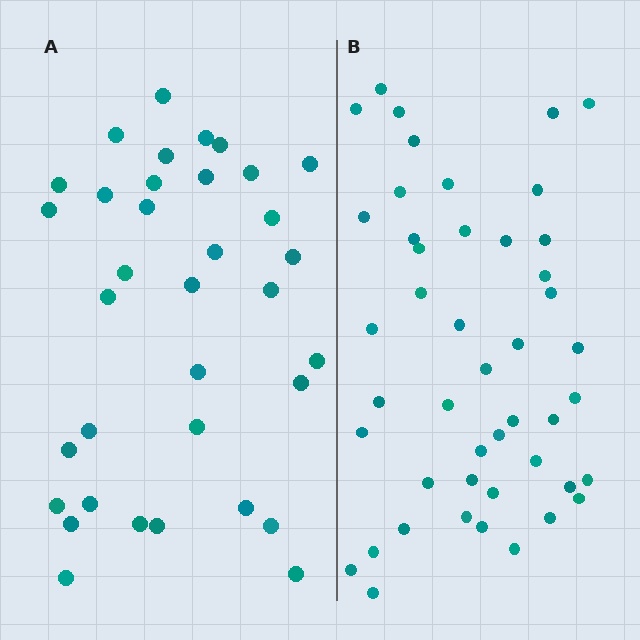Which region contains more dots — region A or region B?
Region B (the right region) has more dots.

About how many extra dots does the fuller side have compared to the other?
Region B has roughly 12 or so more dots than region A.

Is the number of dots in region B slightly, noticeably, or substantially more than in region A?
Region B has noticeably more, but not dramatically so. The ratio is roughly 1.3 to 1.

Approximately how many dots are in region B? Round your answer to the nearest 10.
About 50 dots. (The exact count is 46, which rounds to 50.)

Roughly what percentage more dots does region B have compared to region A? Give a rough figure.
About 30% more.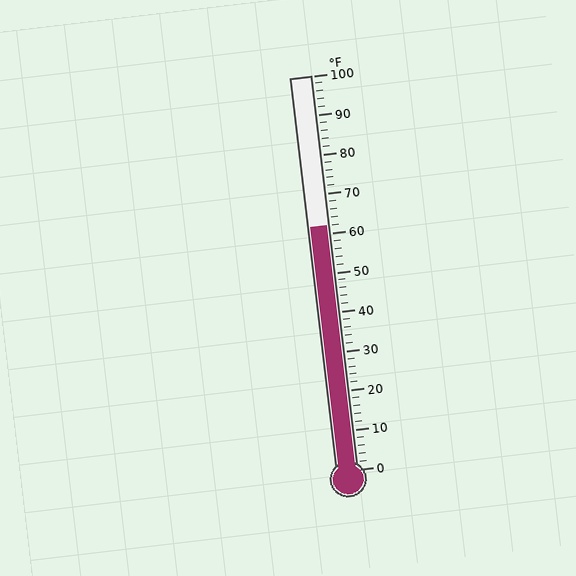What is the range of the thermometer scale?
The thermometer scale ranges from 0°F to 100°F.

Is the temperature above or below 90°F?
The temperature is below 90°F.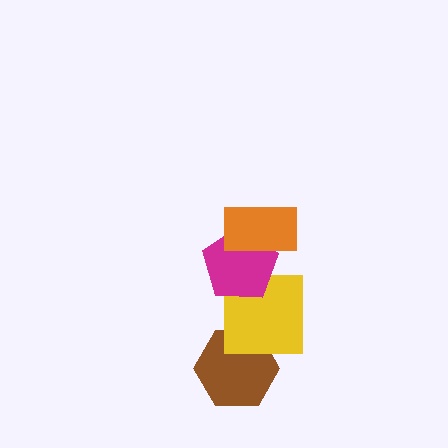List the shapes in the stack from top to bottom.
From top to bottom: the orange rectangle, the magenta pentagon, the yellow square, the brown hexagon.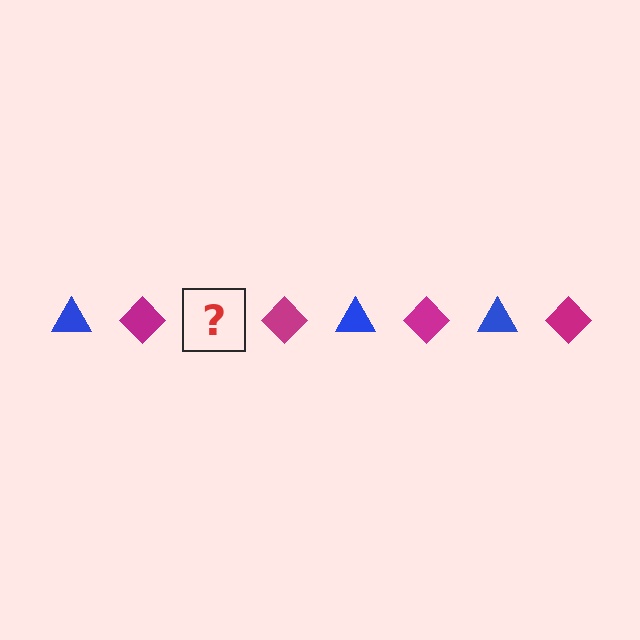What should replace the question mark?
The question mark should be replaced with a blue triangle.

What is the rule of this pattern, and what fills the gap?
The rule is that the pattern alternates between blue triangle and magenta diamond. The gap should be filled with a blue triangle.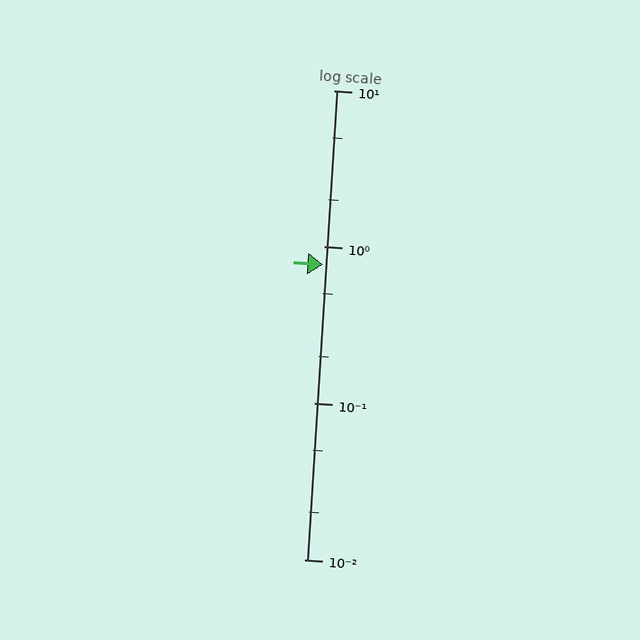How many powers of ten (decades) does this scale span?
The scale spans 3 decades, from 0.01 to 10.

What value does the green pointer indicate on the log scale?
The pointer indicates approximately 0.77.